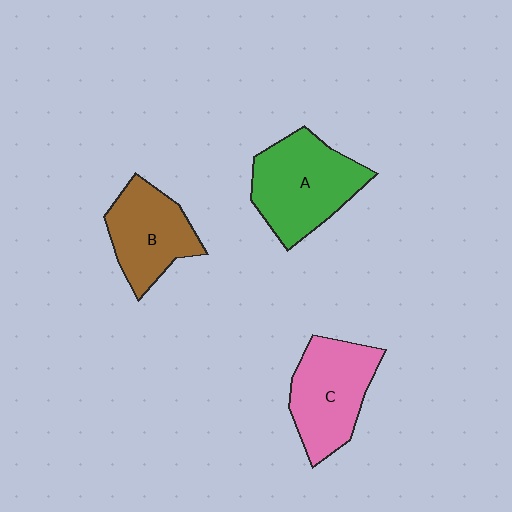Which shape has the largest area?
Shape A (green).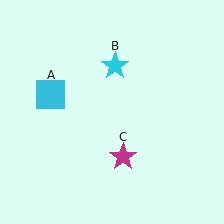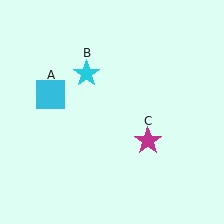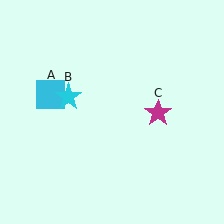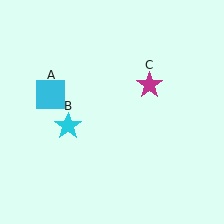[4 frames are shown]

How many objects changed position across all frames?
2 objects changed position: cyan star (object B), magenta star (object C).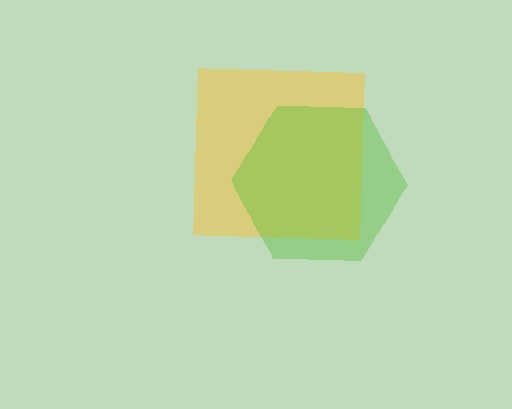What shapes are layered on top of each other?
The layered shapes are: a yellow square, a lime hexagon.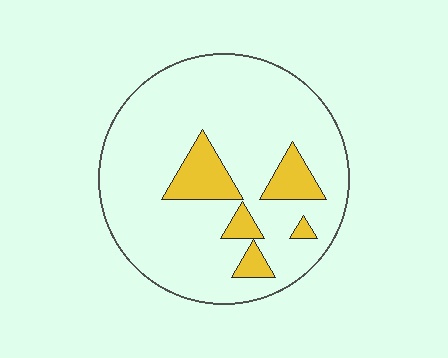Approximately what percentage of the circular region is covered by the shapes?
Approximately 15%.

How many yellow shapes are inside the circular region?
5.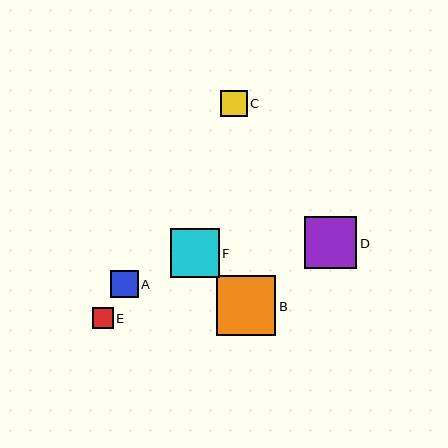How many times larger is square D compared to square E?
Square D is approximately 2.5 times the size of square E.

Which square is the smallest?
Square E is the smallest with a size of approximately 21 pixels.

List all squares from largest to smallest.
From largest to smallest: B, D, F, A, C, E.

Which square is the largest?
Square B is the largest with a size of approximately 59 pixels.